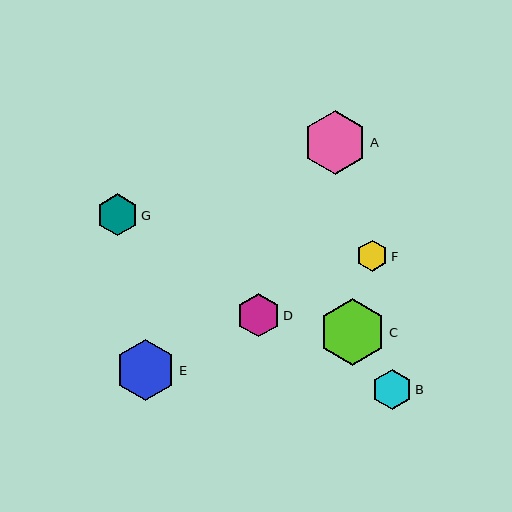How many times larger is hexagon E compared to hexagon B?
Hexagon E is approximately 1.5 times the size of hexagon B.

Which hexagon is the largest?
Hexagon C is the largest with a size of approximately 66 pixels.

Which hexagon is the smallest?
Hexagon F is the smallest with a size of approximately 31 pixels.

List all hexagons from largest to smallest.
From largest to smallest: C, A, E, D, G, B, F.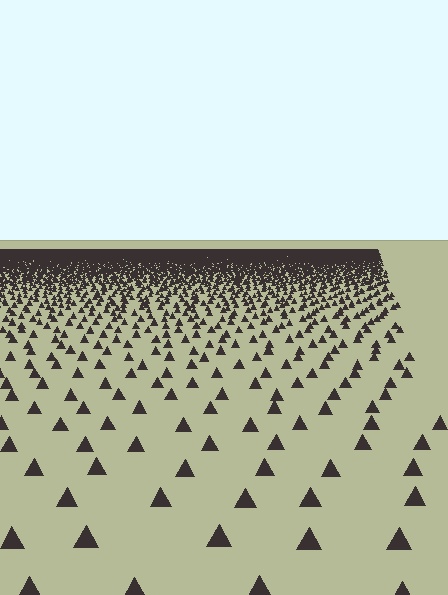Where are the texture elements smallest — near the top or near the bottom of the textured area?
Near the top.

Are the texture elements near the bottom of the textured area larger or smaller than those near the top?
Larger. Near the bottom, elements are closer to the viewer and appear at a bigger on-screen size.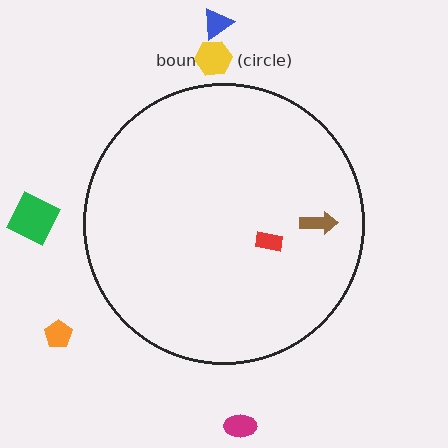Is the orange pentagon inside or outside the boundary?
Outside.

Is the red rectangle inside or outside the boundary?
Inside.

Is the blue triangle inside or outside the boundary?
Outside.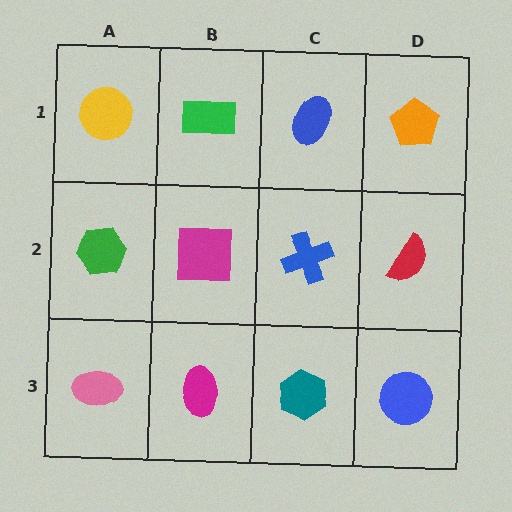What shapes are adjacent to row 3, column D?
A red semicircle (row 2, column D), a teal hexagon (row 3, column C).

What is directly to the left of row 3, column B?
A pink ellipse.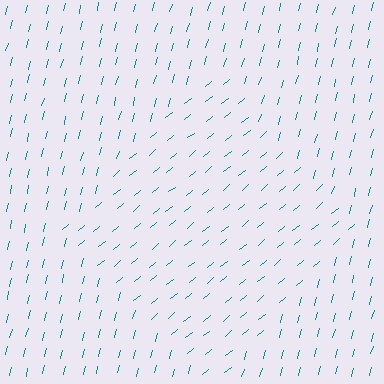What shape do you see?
I see a diamond.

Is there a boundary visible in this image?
Yes, there is a texture boundary formed by a change in line orientation.